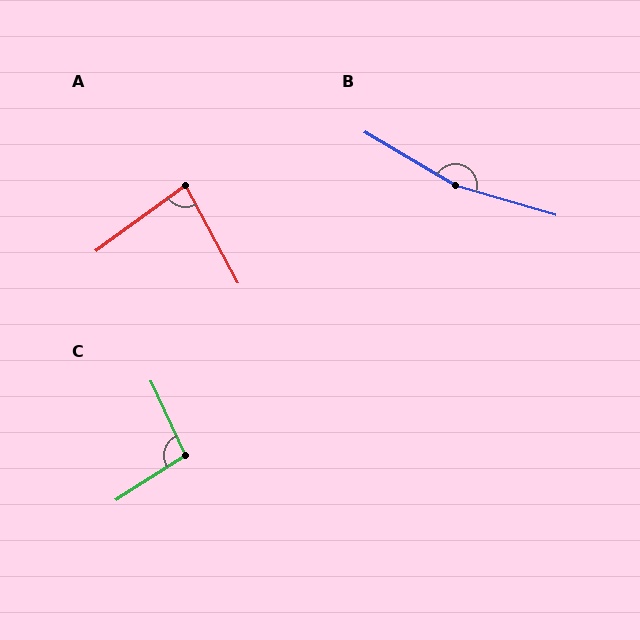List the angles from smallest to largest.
A (82°), C (98°), B (166°).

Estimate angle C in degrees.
Approximately 98 degrees.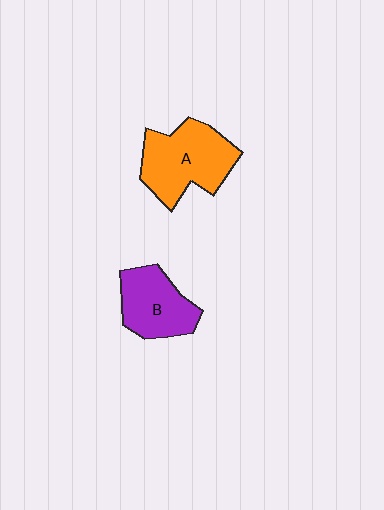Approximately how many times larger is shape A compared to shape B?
Approximately 1.3 times.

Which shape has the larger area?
Shape A (orange).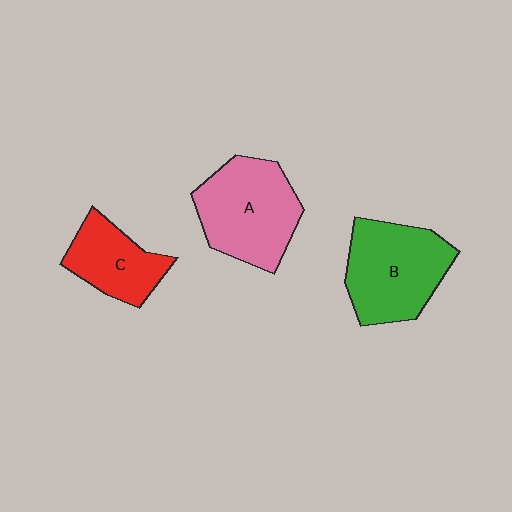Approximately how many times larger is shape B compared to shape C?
Approximately 1.5 times.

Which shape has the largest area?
Shape A (pink).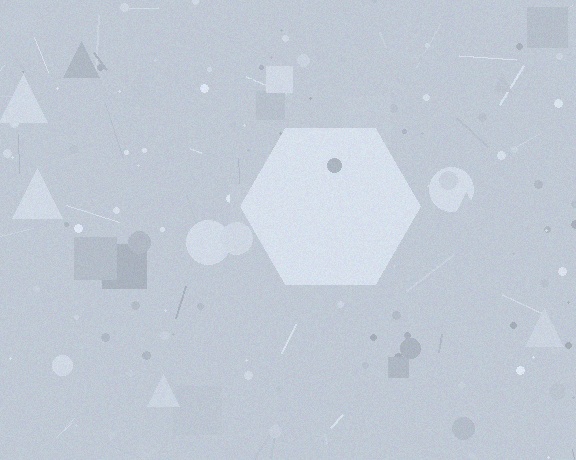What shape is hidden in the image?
A hexagon is hidden in the image.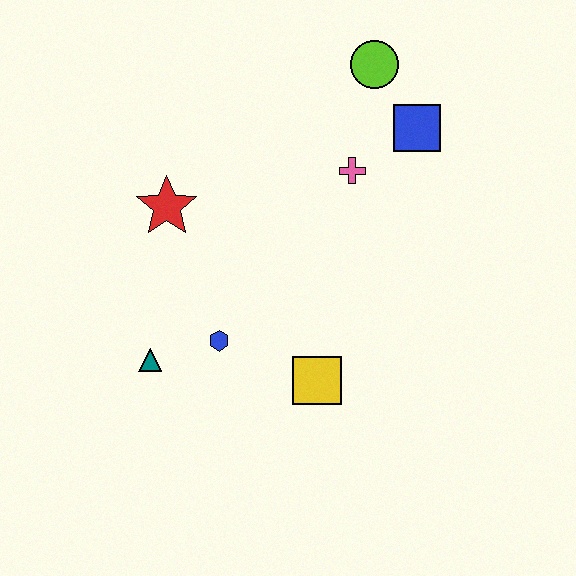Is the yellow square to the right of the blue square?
No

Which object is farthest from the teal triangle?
The lime circle is farthest from the teal triangle.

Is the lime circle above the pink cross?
Yes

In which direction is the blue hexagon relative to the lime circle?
The blue hexagon is below the lime circle.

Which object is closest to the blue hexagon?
The teal triangle is closest to the blue hexagon.